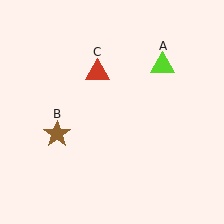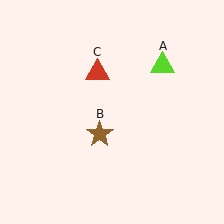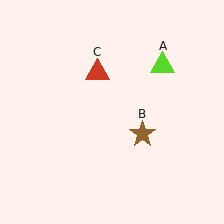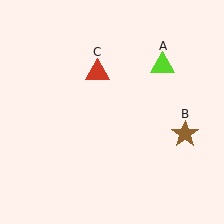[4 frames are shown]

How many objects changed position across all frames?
1 object changed position: brown star (object B).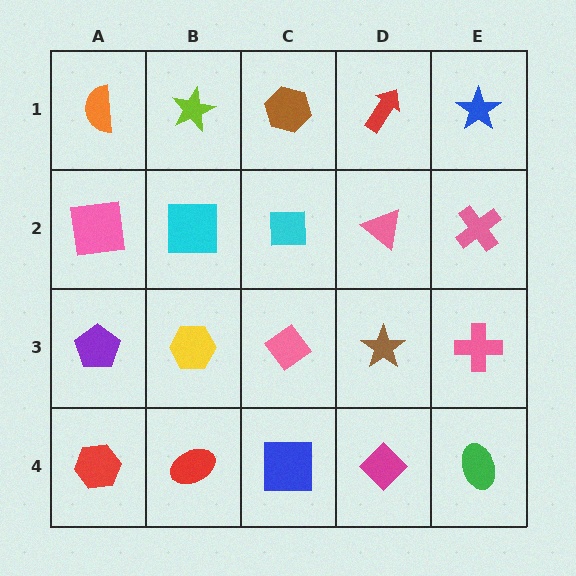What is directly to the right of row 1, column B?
A brown hexagon.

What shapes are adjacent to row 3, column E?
A pink cross (row 2, column E), a green ellipse (row 4, column E), a brown star (row 3, column D).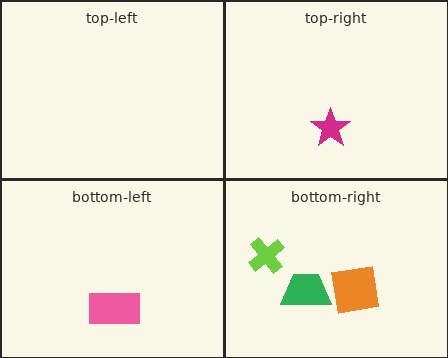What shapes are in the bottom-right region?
The lime cross, the green trapezoid, the orange square.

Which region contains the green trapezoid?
The bottom-right region.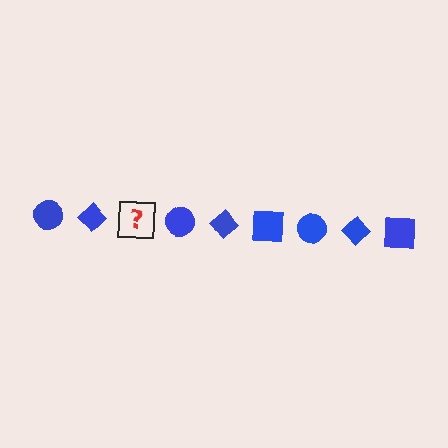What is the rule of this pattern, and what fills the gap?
The rule is that the pattern cycles through circle, diamond, square shapes in blue. The gap should be filled with a blue square.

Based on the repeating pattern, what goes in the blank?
The blank should be a blue square.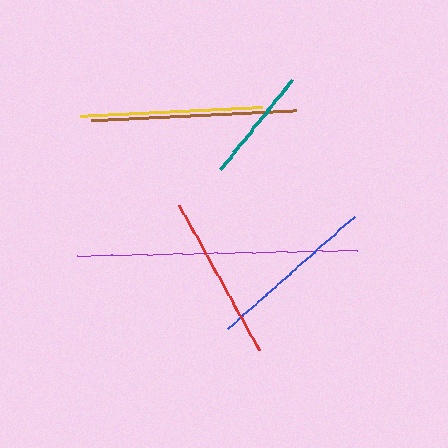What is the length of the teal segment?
The teal segment is approximately 115 pixels long.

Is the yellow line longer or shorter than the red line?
The yellow line is longer than the red line.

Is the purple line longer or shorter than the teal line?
The purple line is longer than the teal line.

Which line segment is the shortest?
The teal line is the shortest at approximately 115 pixels.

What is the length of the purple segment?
The purple segment is approximately 280 pixels long.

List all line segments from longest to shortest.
From longest to shortest: purple, brown, yellow, blue, red, teal.